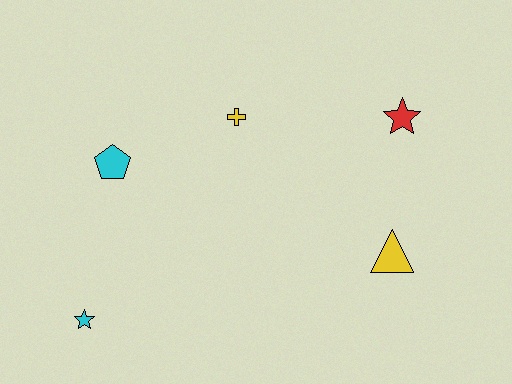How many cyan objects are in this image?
There are 2 cyan objects.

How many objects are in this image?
There are 5 objects.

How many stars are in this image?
There are 2 stars.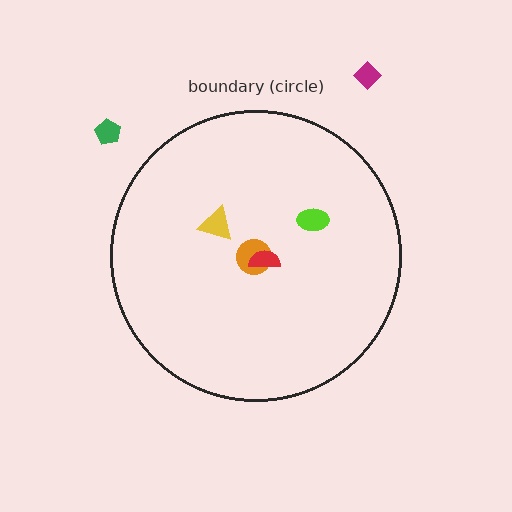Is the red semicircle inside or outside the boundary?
Inside.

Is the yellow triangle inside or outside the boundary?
Inside.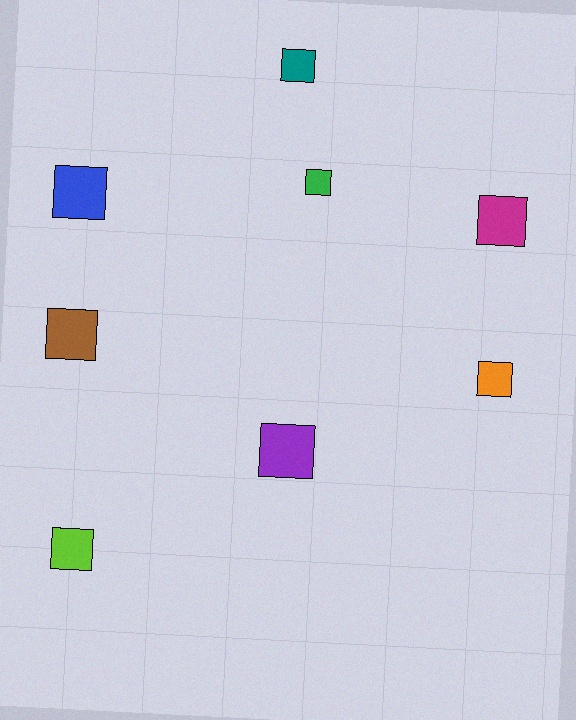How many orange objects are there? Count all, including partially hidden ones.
There is 1 orange object.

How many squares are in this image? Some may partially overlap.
There are 8 squares.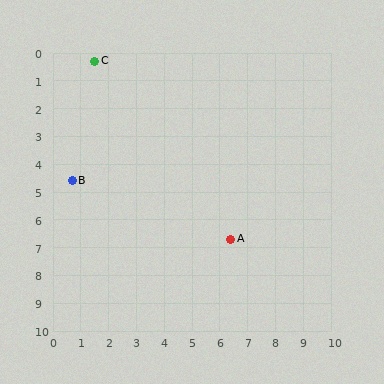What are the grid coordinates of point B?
Point B is at approximately (0.7, 4.6).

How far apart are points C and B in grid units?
Points C and B are about 4.4 grid units apart.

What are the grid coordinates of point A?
Point A is at approximately (6.4, 6.7).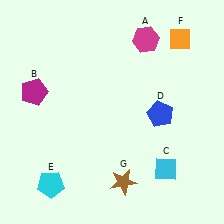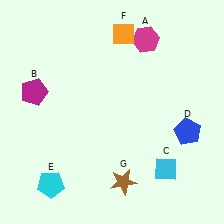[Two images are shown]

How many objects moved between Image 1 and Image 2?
2 objects moved between the two images.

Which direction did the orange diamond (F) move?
The orange diamond (F) moved left.